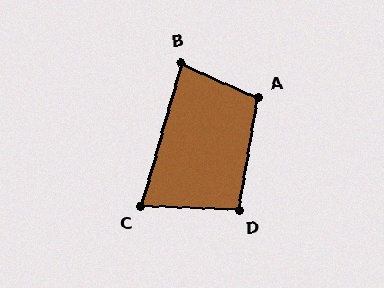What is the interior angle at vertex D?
Approximately 98 degrees (obtuse).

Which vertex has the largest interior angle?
A, at approximately 104 degrees.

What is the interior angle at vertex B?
Approximately 82 degrees (acute).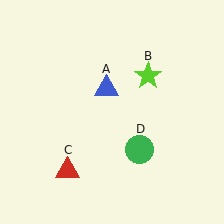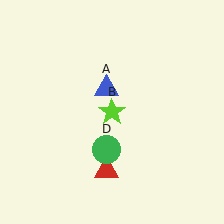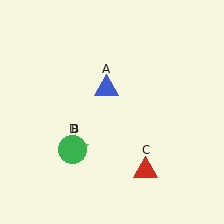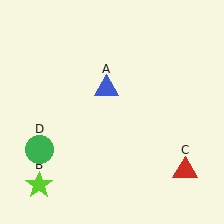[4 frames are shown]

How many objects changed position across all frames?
3 objects changed position: lime star (object B), red triangle (object C), green circle (object D).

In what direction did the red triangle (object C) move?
The red triangle (object C) moved right.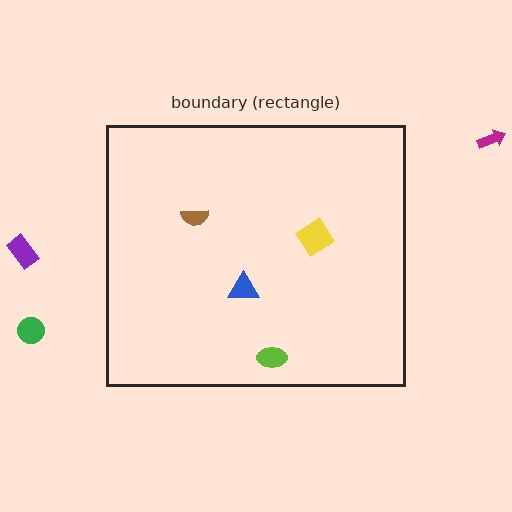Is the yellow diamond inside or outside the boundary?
Inside.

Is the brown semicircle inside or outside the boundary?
Inside.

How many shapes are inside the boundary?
4 inside, 3 outside.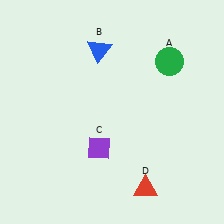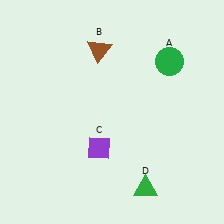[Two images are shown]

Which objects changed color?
B changed from blue to brown. D changed from red to green.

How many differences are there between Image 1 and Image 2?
There are 2 differences between the two images.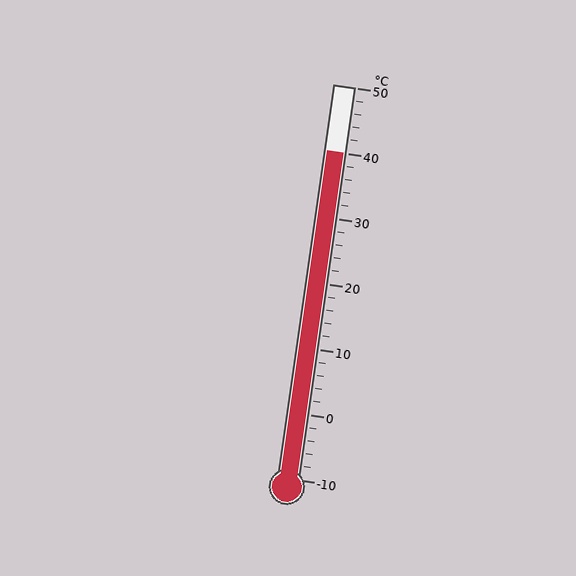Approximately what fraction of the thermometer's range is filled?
The thermometer is filled to approximately 85% of its range.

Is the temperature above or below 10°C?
The temperature is above 10°C.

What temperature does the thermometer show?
The thermometer shows approximately 40°C.